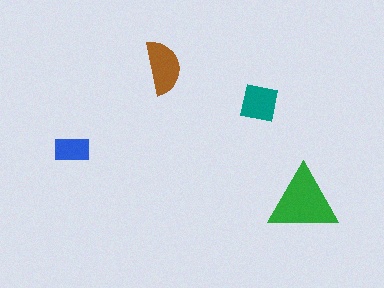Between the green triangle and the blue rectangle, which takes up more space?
The green triangle.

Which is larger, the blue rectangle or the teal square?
The teal square.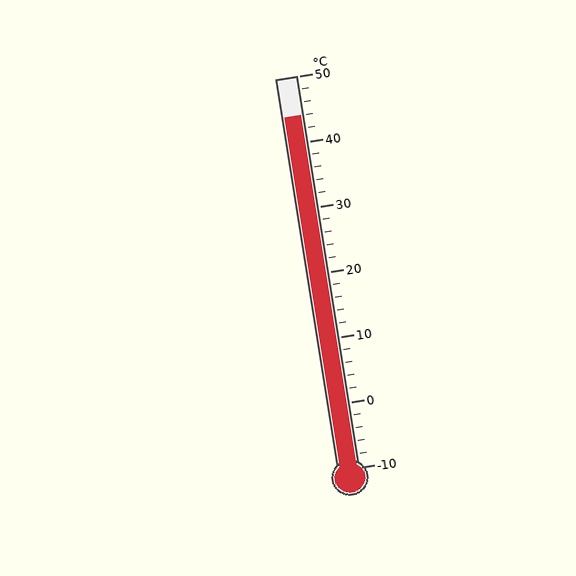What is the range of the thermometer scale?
The thermometer scale ranges from -10°C to 50°C.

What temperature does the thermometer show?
The thermometer shows approximately 44°C.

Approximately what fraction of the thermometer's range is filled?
The thermometer is filled to approximately 90% of its range.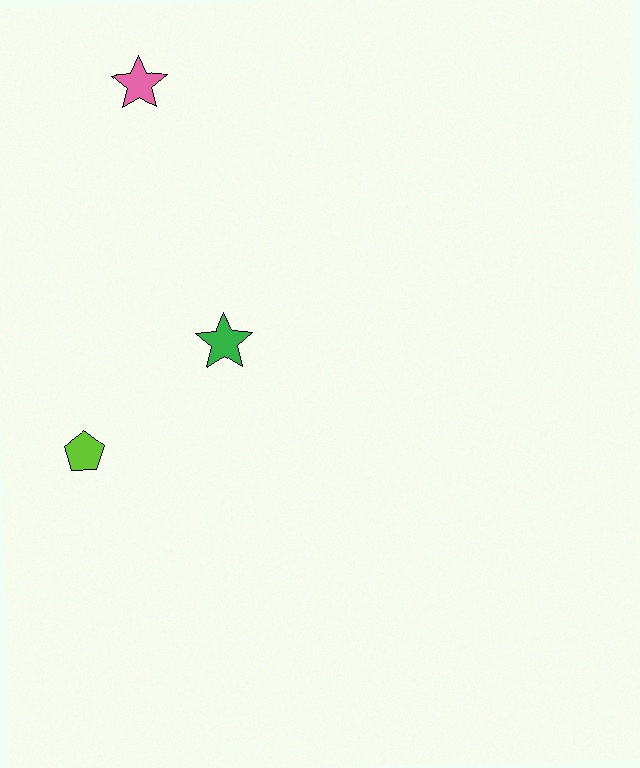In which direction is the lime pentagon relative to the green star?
The lime pentagon is to the left of the green star.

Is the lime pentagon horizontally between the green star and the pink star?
No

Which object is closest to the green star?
The lime pentagon is closest to the green star.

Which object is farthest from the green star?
The pink star is farthest from the green star.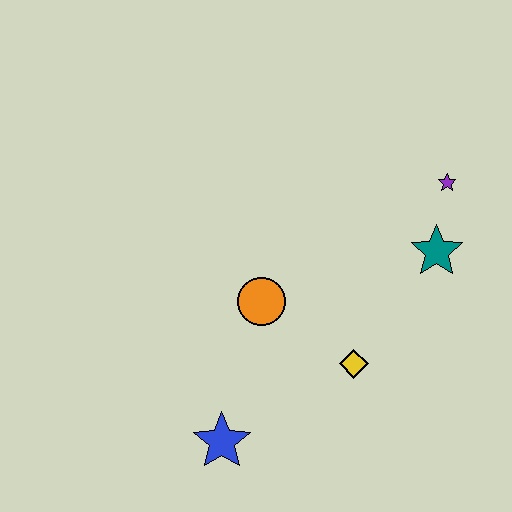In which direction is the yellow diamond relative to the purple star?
The yellow diamond is below the purple star.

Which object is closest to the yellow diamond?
The orange circle is closest to the yellow diamond.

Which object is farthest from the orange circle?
The purple star is farthest from the orange circle.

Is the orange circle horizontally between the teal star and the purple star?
No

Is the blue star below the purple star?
Yes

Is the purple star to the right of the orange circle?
Yes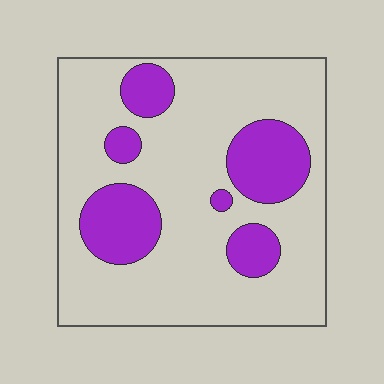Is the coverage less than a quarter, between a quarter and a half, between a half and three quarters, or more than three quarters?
Less than a quarter.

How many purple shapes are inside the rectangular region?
6.